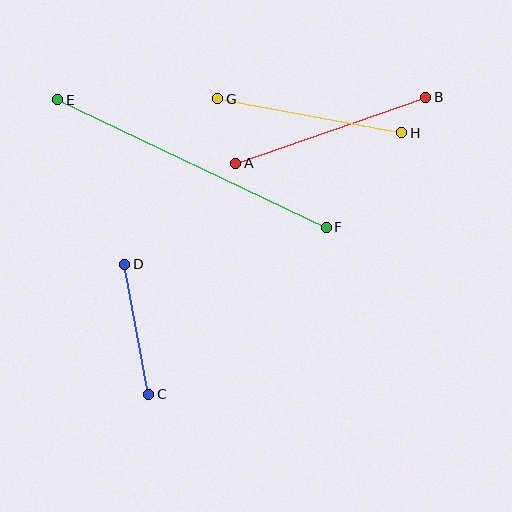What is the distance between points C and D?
The distance is approximately 132 pixels.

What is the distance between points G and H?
The distance is approximately 188 pixels.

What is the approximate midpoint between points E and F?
The midpoint is at approximately (192, 163) pixels.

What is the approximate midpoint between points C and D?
The midpoint is at approximately (137, 329) pixels.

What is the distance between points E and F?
The distance is approximately 297 pixels.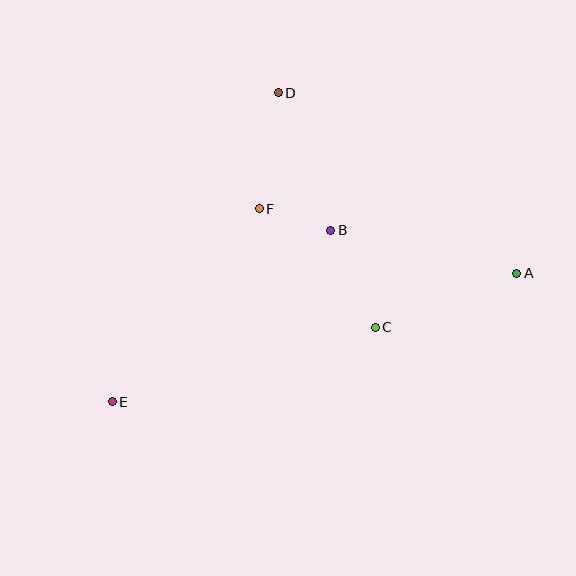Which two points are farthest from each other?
Points A and E are farthest from each other.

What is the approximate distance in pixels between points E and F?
The distance between E and F is approximately 243 pixels.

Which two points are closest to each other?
Points B and F are closest to each other.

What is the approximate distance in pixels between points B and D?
The distance between B and D is approximately 147 pixels.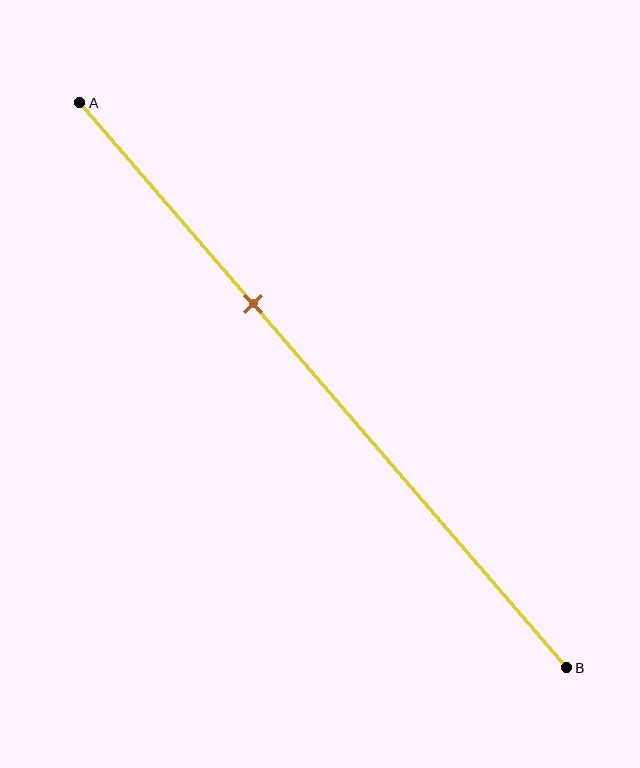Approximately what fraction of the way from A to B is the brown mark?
The brown mark is approximately 35% of the way from A to B.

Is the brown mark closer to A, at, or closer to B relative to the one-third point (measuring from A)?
The brown mark is approximately at the one-third point of segment AB.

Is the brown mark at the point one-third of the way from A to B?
Yes, the mark is approximately at the one-third point.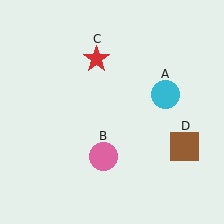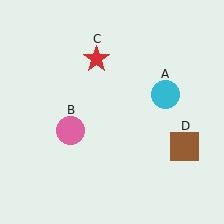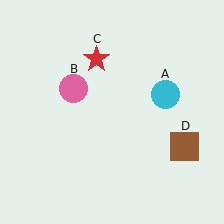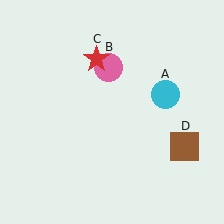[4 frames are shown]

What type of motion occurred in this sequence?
The pink circle (object B) rotated clockwise around the center of the scene.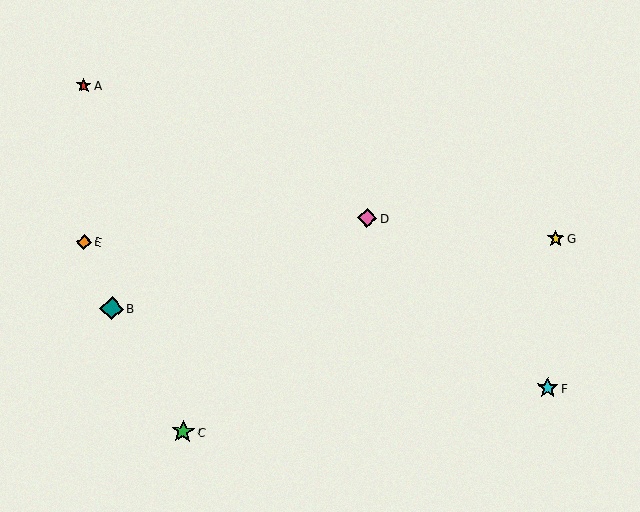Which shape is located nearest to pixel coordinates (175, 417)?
The green star (labeled C) at (183, 432) is nearest to that location.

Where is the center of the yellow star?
The center of the yellow star is at (556, 239).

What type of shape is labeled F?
Shape F is a cyan star.